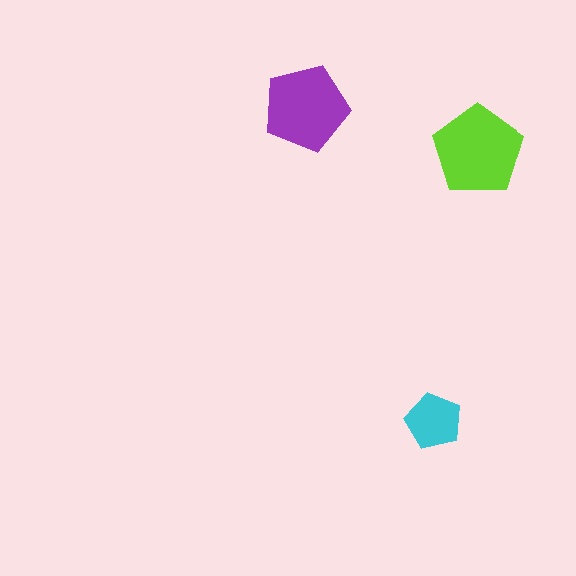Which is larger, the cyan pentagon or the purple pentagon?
The purple one.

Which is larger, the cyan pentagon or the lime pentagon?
The lime one.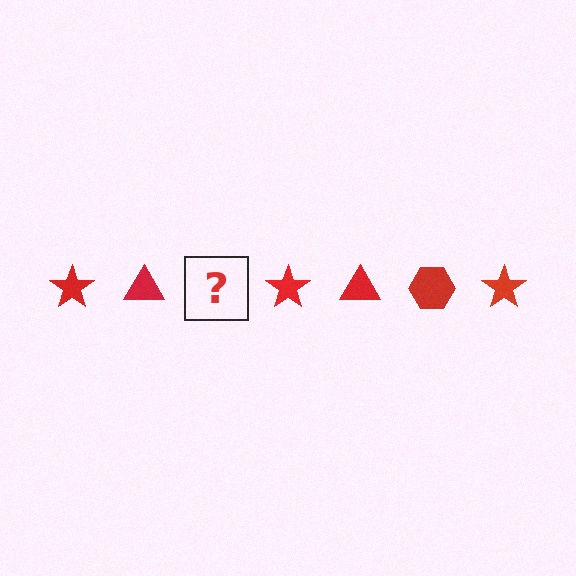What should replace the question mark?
The question mark should be replaced with a red hexagon.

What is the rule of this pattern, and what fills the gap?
The rule is that the pattern cycles through star, triangle, hexagon shapes in red. The gap should be filled with a red hexagon.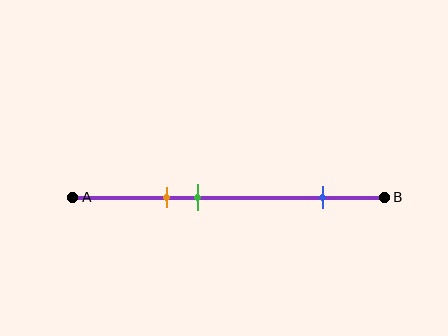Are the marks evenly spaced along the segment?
No, the marks are not evenly spaced.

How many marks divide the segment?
There are 3 marks dividing the segment.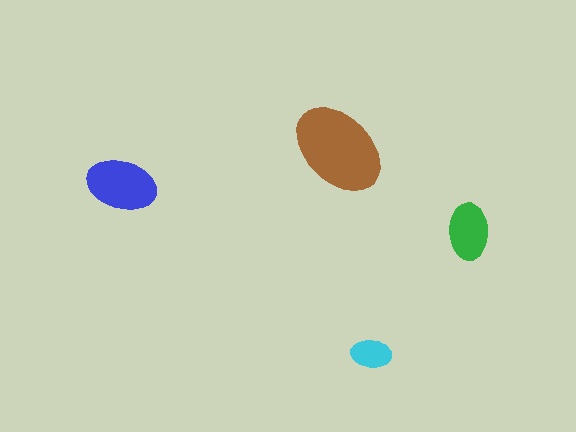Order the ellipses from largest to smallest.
the brown one, the blue one, the green one, the cyan one.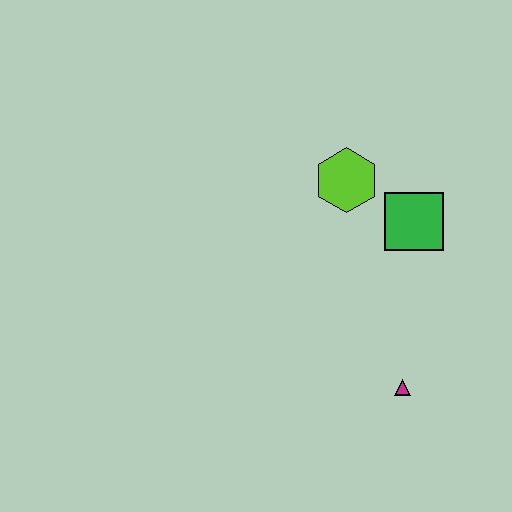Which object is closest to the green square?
The lime hexagon is closest to the green square.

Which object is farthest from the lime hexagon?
The magenta triangle is farthest from the lime hexagon.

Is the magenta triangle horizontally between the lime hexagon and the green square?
Yes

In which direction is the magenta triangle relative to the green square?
The magenta triangle is below the green square.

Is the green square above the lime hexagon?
No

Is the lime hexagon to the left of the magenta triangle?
Yes